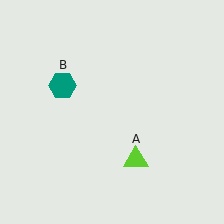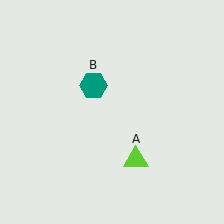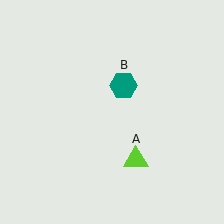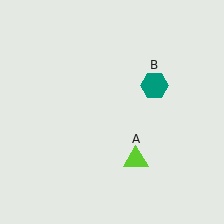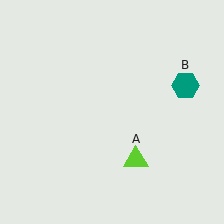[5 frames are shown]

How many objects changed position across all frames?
1 object changed position: teal hexagon (object B).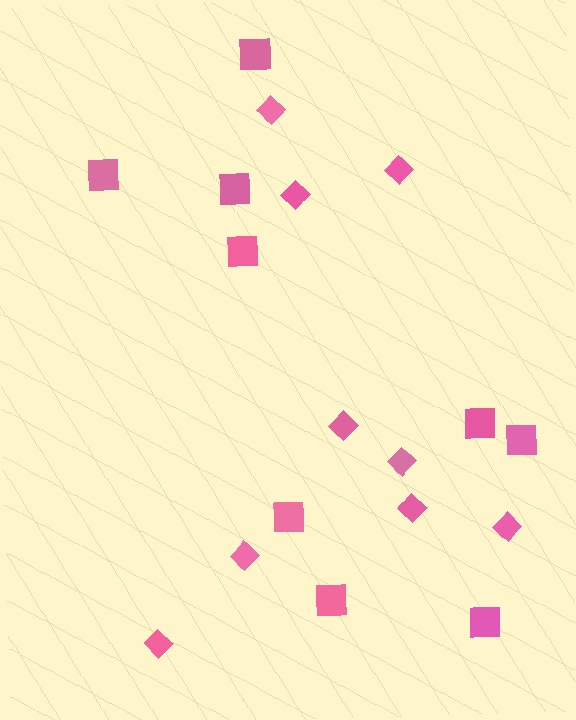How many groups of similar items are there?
There are 2 groups: one group of squares (9) and one group of diamonds (9).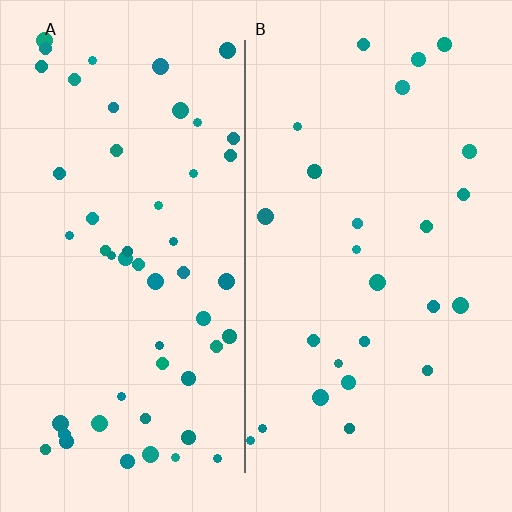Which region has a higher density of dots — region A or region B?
A (the left).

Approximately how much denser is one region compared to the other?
Approximately 2.1× — region A over region B.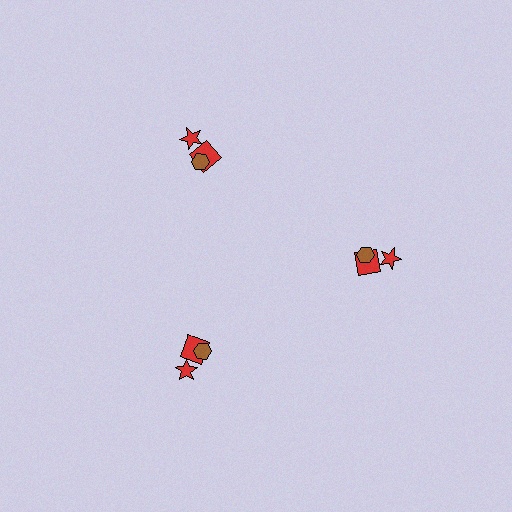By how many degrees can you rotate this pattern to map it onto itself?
The pattern maps onto itself every 120 degrees of rotation.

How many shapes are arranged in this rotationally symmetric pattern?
There are 9 shapes, arranged in 3 groups of 3.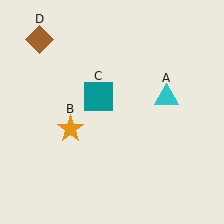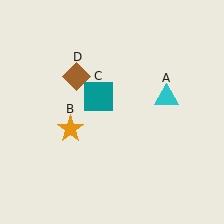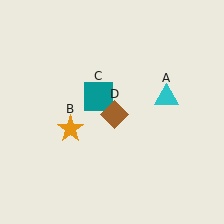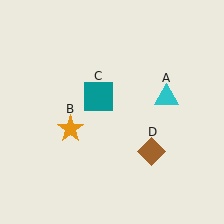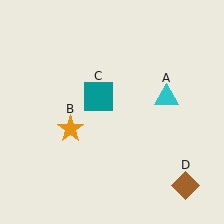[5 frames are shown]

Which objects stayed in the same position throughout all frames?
Cyan triangle (object A) and orange star (object B) and teal square (object C) remained stationary.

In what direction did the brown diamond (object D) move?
The brown diamond (object D) moved down and to the right.